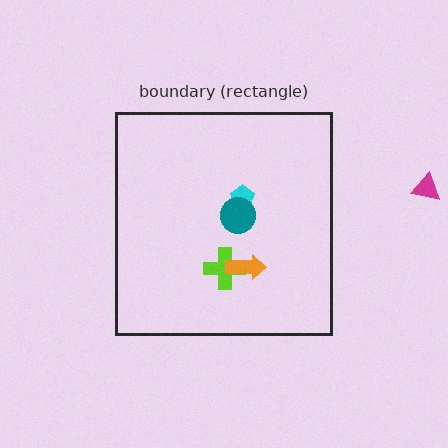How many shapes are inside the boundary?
4 inside, 1 outside.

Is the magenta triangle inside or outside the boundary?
Outside.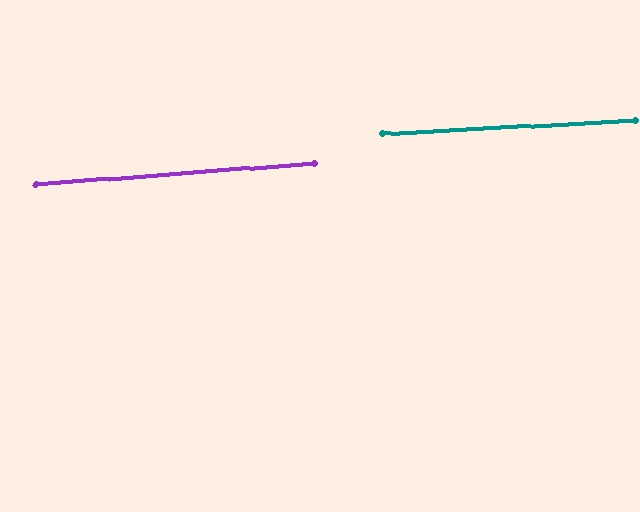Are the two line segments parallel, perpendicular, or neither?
Parallel — their directions differ by only 1.2°.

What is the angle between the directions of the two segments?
Approximately 1 degree.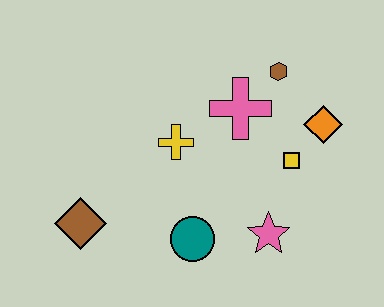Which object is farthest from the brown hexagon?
The brown diamond is farthest from the brown hexagon.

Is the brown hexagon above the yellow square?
Yes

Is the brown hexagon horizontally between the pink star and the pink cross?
No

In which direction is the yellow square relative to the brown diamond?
The yellow square is to the right of the brown diamond.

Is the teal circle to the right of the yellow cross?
Yes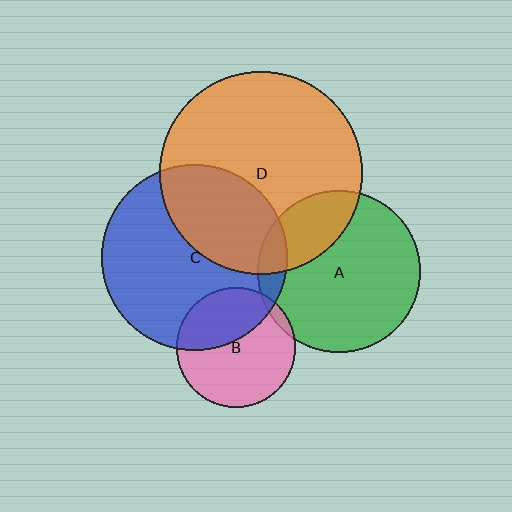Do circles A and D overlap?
Yes.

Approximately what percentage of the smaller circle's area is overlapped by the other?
Approximately 25%.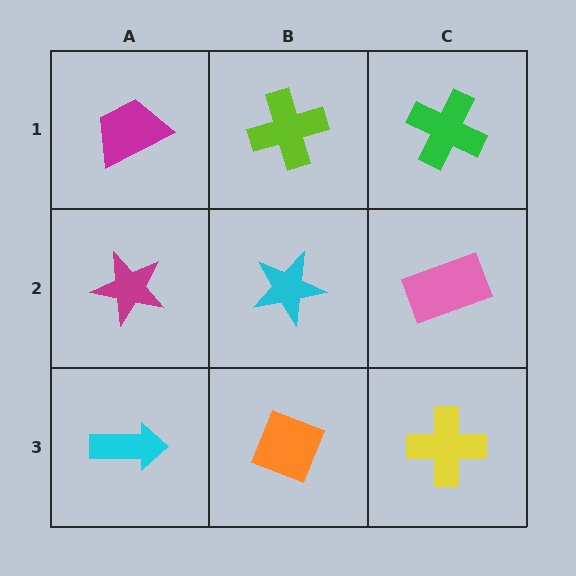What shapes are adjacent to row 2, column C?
A green cross (row 1, column C), a yellow cross (row 3, column C), a cyan star (row 2, column B).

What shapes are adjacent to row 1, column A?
A magenta star (row 2, column A), a lime cross (row 1, column B).